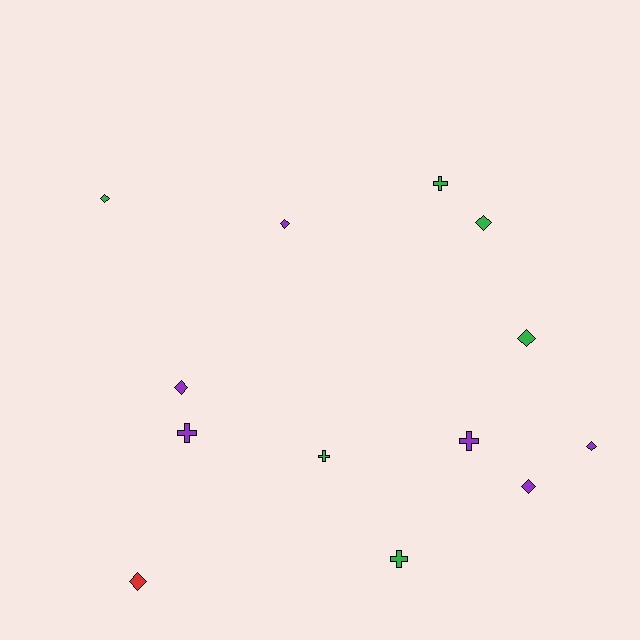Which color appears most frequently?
Purple, with 6 objects.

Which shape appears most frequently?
Diamond, with 8 objects.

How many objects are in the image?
There are 13 objects.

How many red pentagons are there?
There are no red pentagons.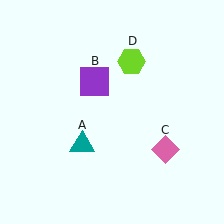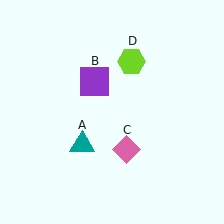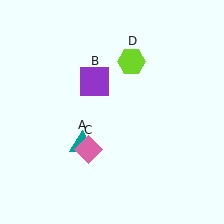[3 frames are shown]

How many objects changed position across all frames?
1 object changed position: pink diamond (object C).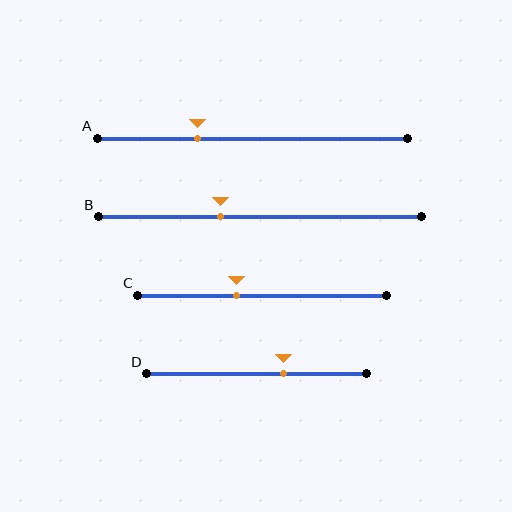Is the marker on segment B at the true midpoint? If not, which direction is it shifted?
No, the marker on segment B is shifted to the left by about 13% of the segment length.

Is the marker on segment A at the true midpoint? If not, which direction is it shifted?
No, the marker on segment A is shifted to the left by about 18% of the segment length.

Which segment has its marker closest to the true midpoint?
Segment C has its marker closest to the true midpoint.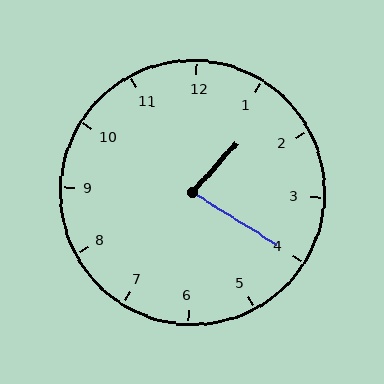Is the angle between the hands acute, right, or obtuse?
It is acute.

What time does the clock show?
1:20.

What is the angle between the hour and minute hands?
Approximately 80 degrees.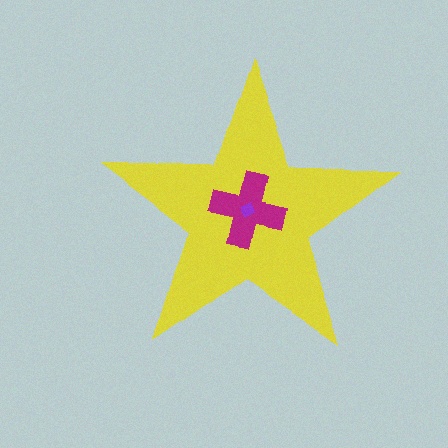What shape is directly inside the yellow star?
The magenta cross.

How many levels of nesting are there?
3.